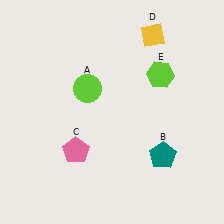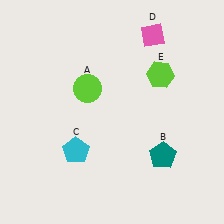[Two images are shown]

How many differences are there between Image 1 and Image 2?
There are 2 differences between the two images.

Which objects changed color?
C changed from pink to cyan. D changed from yellow to pink.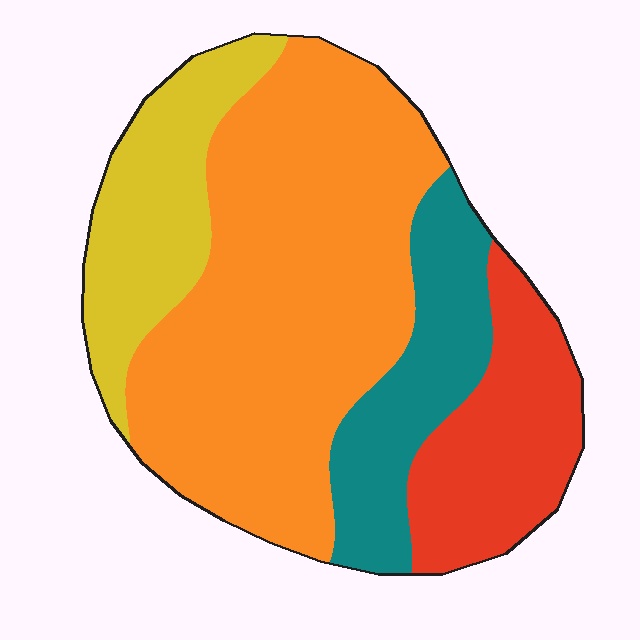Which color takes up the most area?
Orange, at roughly 50%.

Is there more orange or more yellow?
Orange.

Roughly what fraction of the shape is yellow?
Yellow covers around 15% of the shape.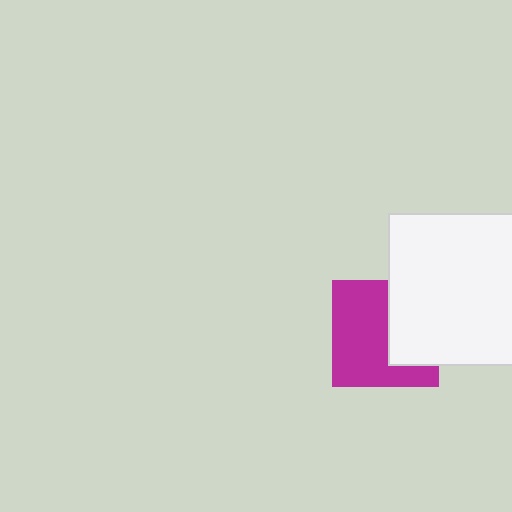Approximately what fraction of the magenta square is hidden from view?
Roughly 38% of the magenta square is hidden behind the white rectangle.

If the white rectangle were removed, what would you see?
You would see the complete magenta square.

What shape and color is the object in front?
The object in front is a white rectangle.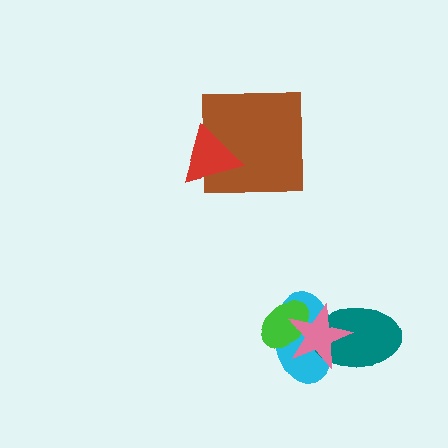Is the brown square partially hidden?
Yes, it is partially covered by another shape.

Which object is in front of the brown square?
The red triangle is in front of the brown square.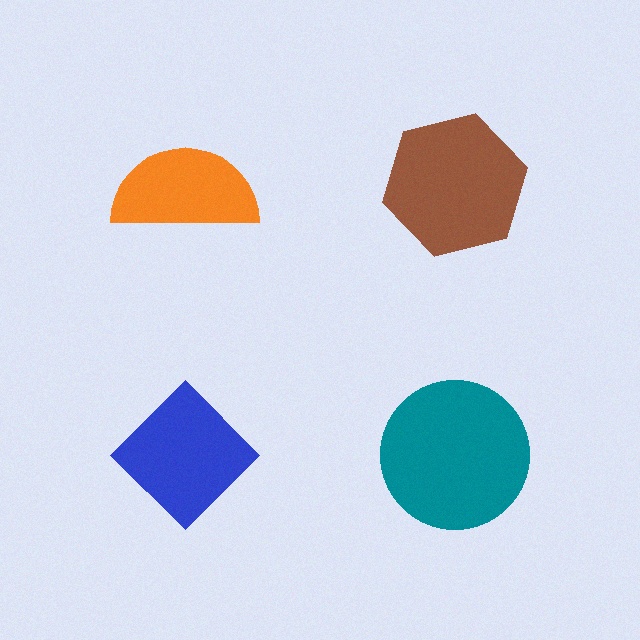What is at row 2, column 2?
A teal circle.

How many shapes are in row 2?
2 shapes.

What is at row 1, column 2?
A brown hexagon.